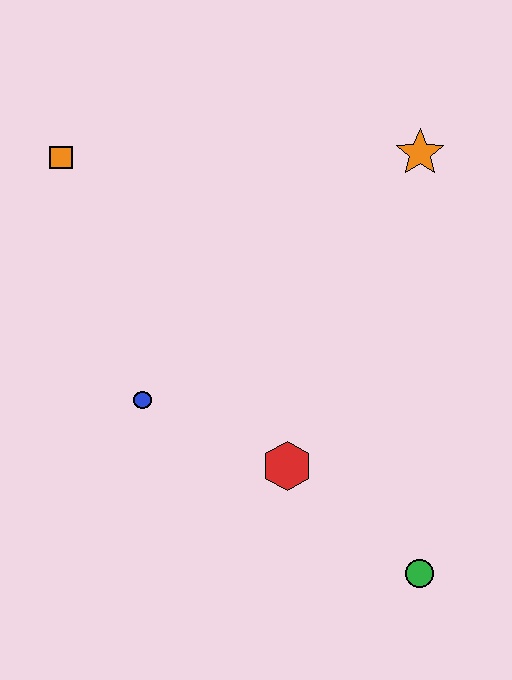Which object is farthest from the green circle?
The orange square is farthest from the green circle.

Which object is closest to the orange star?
The red hexagon is closest to the orange star.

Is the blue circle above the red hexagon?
Yes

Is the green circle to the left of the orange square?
No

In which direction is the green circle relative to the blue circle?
The green circle is to the right of the blue circle.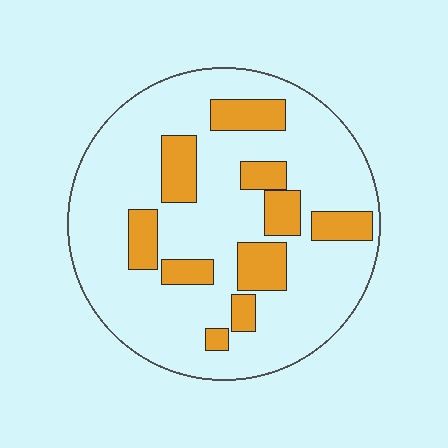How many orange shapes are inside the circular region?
10.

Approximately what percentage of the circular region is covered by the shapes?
Approximately 20%.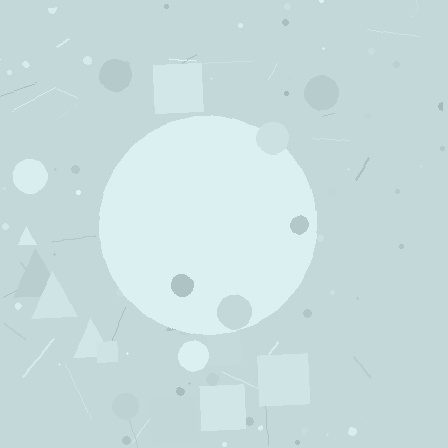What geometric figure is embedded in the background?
A circle is embedded in the background.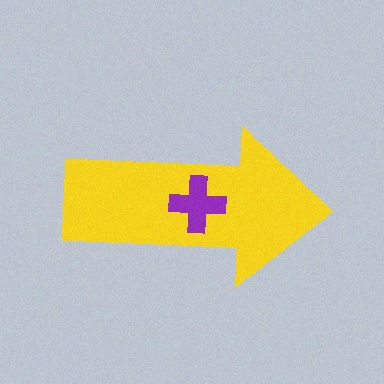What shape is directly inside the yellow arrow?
The purple cross.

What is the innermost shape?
The purple cross.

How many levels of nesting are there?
2.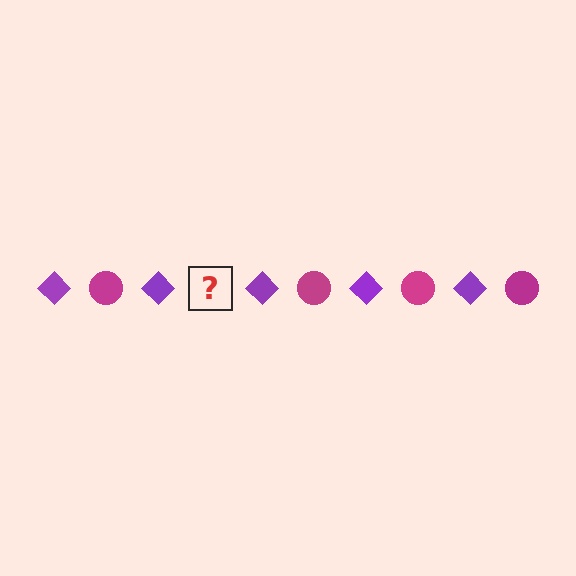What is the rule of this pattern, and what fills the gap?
The rule is that the pattern alternates between purple diamond and magenta circle. The gap should be filled with a magenta circle.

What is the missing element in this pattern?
The missing element is a magenta circle.